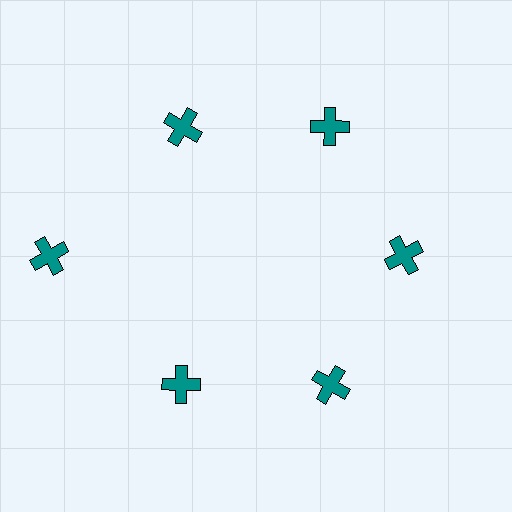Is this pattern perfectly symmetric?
No. The 6 teal crosses are arranged in a ring, but one element near the 9 o'clock position is pushed outward from the center, breaking the 6-fold rotational symmetry.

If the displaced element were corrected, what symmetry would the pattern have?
It would have 6-fold rotational symmetry — the pattern would map onto itself every 60 degrees.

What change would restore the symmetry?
The symmetry would be restored by moving it inward, back onto the ring so that all 6 crosses sit at equal angles and equal distance from the center.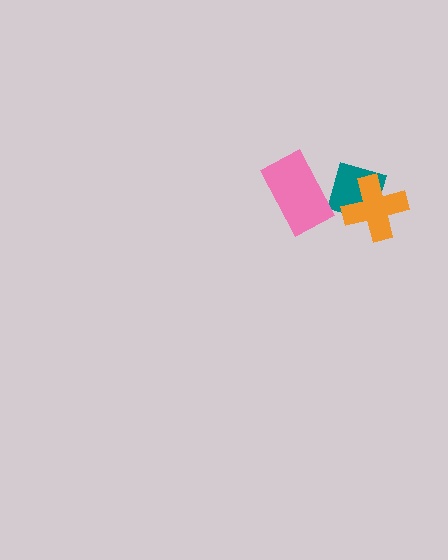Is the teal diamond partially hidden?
Yes, it is partially covered by another shape.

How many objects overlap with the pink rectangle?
1 object overlaps with the pink rectangle.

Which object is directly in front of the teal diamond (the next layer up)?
The orange cross is directly in front of the teal diamond.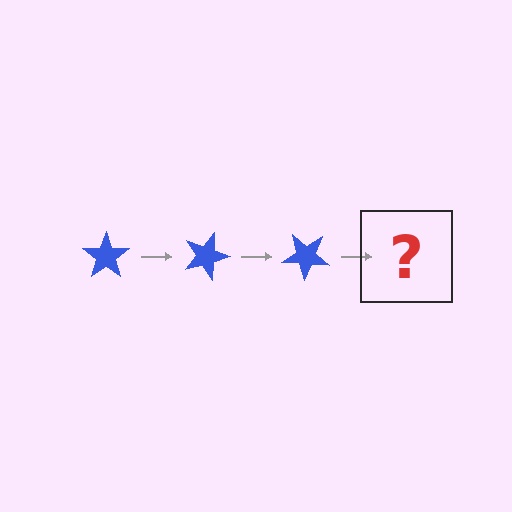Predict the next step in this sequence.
The next step is a blue star rotated 60 degrees.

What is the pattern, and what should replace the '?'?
The pattern is that the star rotates 20 degrees each step. The '?' should be a blue star rotated 60 degrees.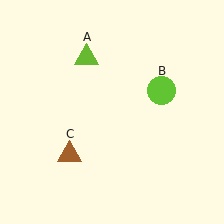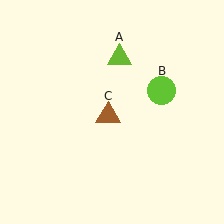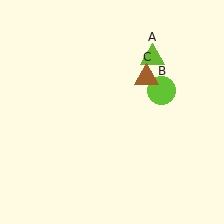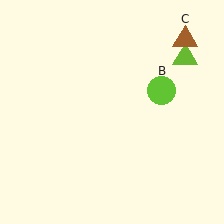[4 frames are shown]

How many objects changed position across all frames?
2 objects changed position: lime triangle (object A), brown triangle (object C).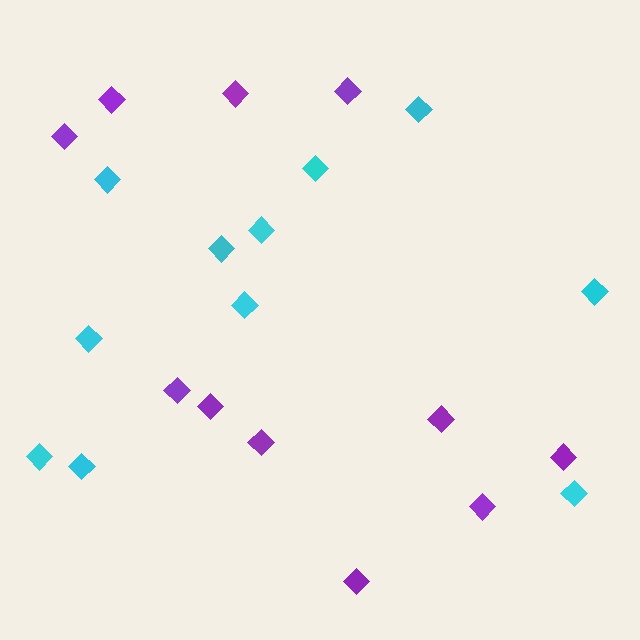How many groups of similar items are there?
There are 2 groups: one group of cyan diamonds (11) and one group of purple diamonds (11).